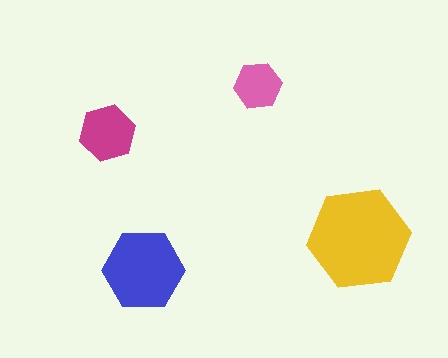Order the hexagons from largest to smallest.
the yellow one, the blue one, the magenta one, the pink one.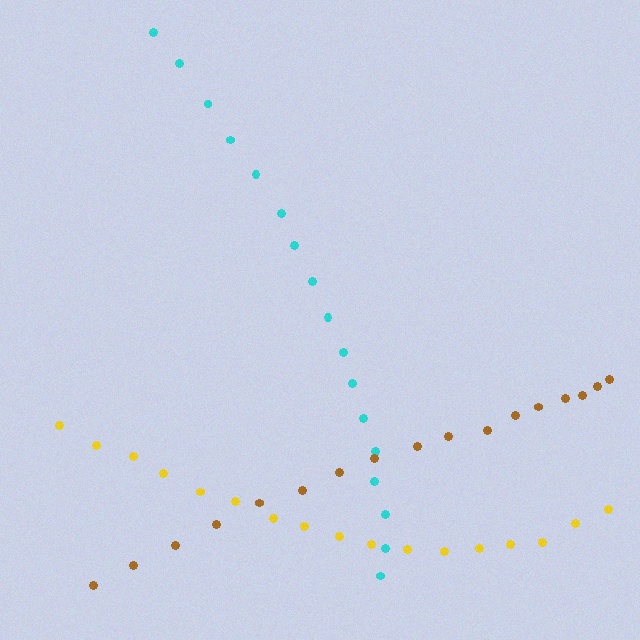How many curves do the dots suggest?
There are 3 distinct paths.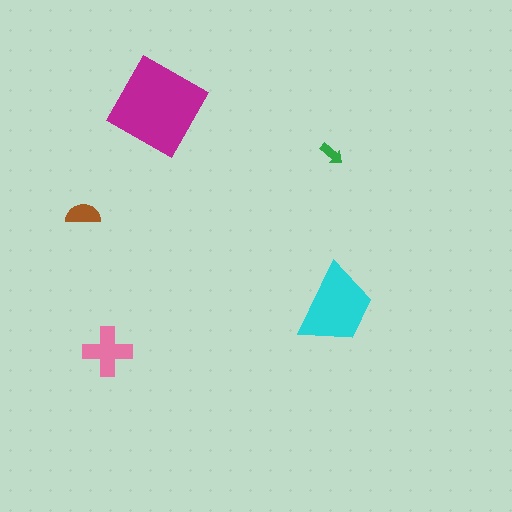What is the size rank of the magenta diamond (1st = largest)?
1st.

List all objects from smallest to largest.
The green arrow, the brown semicircle, the pink cross, the cyan trapezoid, the magenta diamond.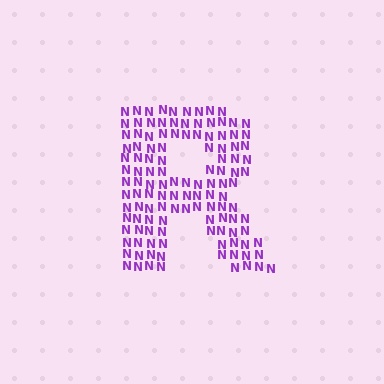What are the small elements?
The small elements are letter N's.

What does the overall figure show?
The overall figure shows the letter R.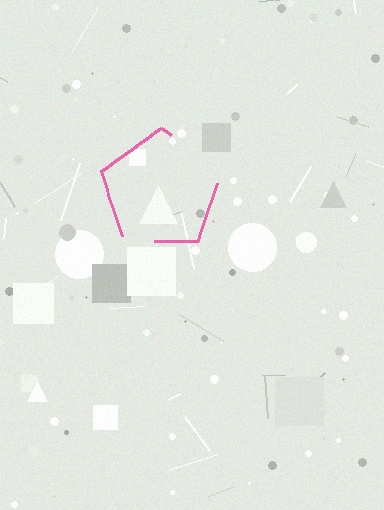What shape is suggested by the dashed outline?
The dashed outline suggests a pentagon.